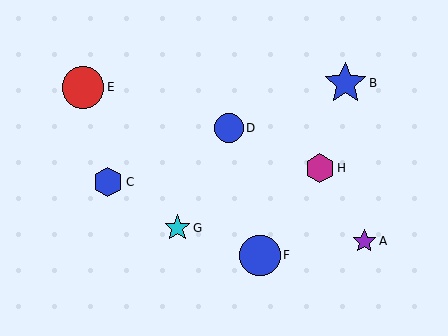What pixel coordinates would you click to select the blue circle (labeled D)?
Click at (229, 128) to select the blue circle D.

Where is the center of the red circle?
The center of the red circle is at (83, 87).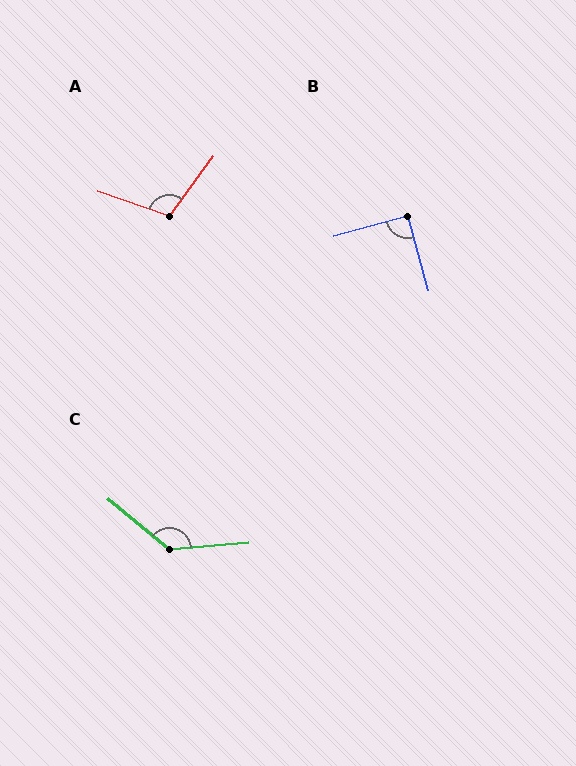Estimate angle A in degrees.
Approximately 107 degrees.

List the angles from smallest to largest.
B (91°), A (107°), C (135°).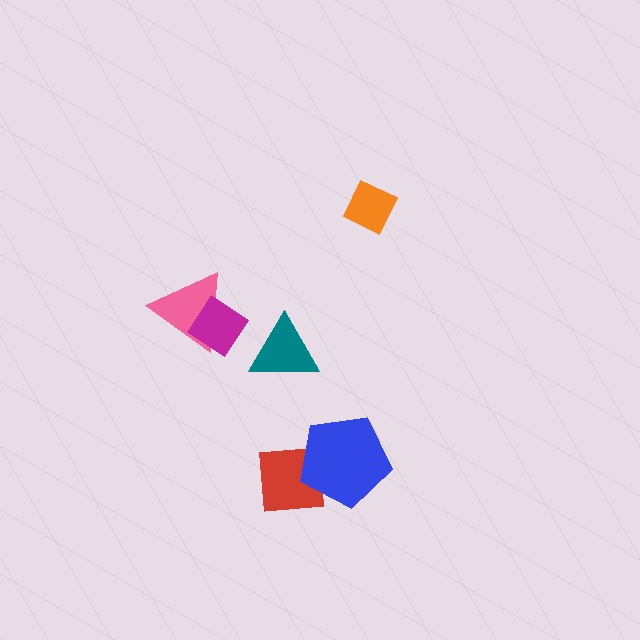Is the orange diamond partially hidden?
No, no other shape covers it.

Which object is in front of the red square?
The blue pentagon is in front of the red square.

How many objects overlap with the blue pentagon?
1 object overlaps with the blue pentagon.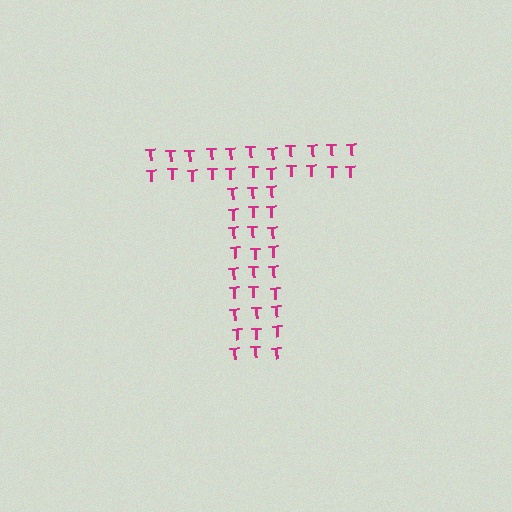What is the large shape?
The large shape is the letter T.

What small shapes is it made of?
It is made of small letter T's.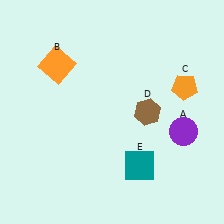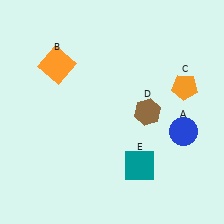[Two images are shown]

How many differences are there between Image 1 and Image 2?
There is 1 difference between the two images.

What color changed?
The circle (A) changed from purple in Image 1 to blue in Image 2.